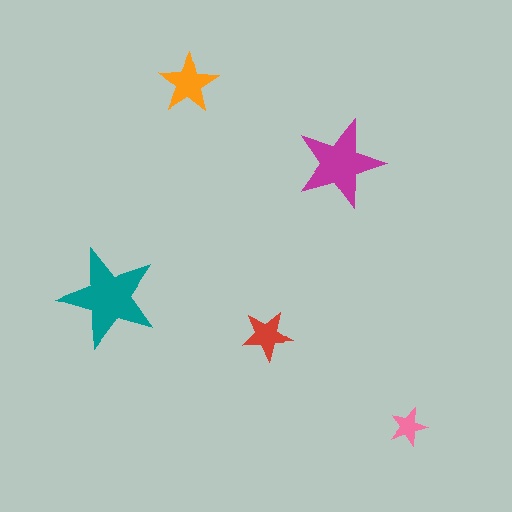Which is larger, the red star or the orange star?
The orange one.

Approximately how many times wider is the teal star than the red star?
About 2 times wider.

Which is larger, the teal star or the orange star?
The teal one.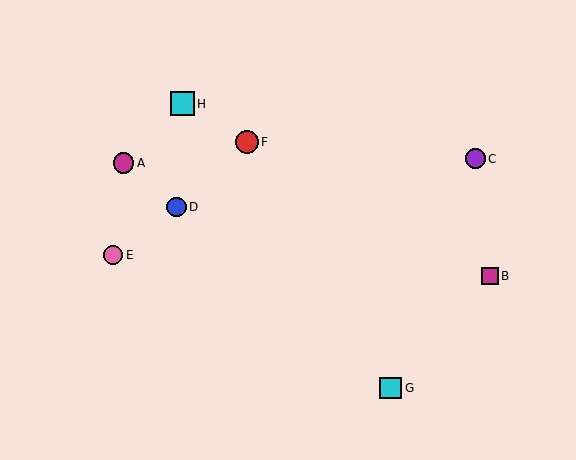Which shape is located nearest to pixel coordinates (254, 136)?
The red circle (labeled F) at (247, 142) is nearest to that location.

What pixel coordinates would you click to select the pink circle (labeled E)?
Click at (113, 255) to select the pink circle E.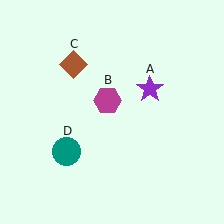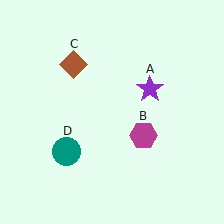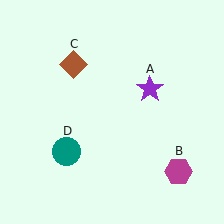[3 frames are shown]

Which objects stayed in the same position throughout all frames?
Purple star (object A) and brown diamond (object C) and teal circle (object D) remained stationary.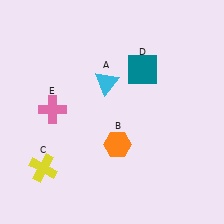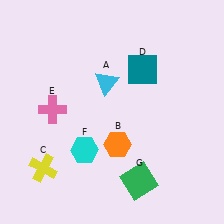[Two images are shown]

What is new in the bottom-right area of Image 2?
A green square (G) was added in the bottom-right area of Image 2.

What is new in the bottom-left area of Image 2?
A cyan hexagon (F) was added in the bottom-left area of Image 2.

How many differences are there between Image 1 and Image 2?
There are 2 differences between the two images.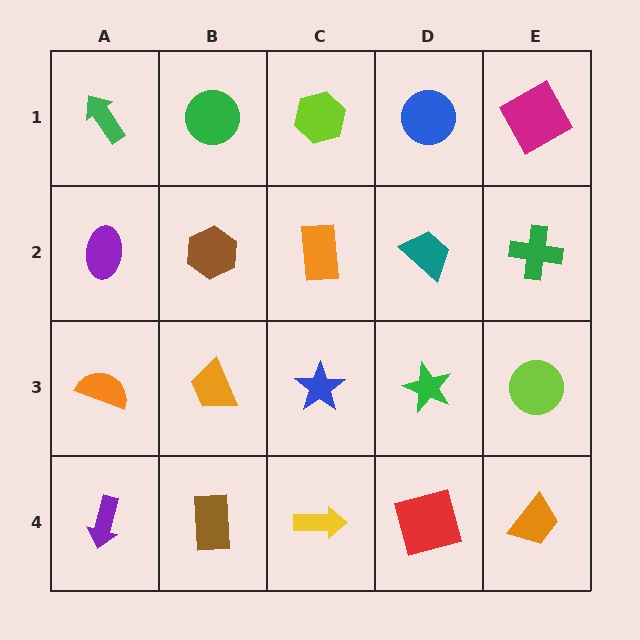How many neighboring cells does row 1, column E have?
2.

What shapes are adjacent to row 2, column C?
A lime hexagon (row 1, column C), a blue star (row 3, column C), a brown hexagon (row 2, column B), a teal trapezoid (row 2, column D).